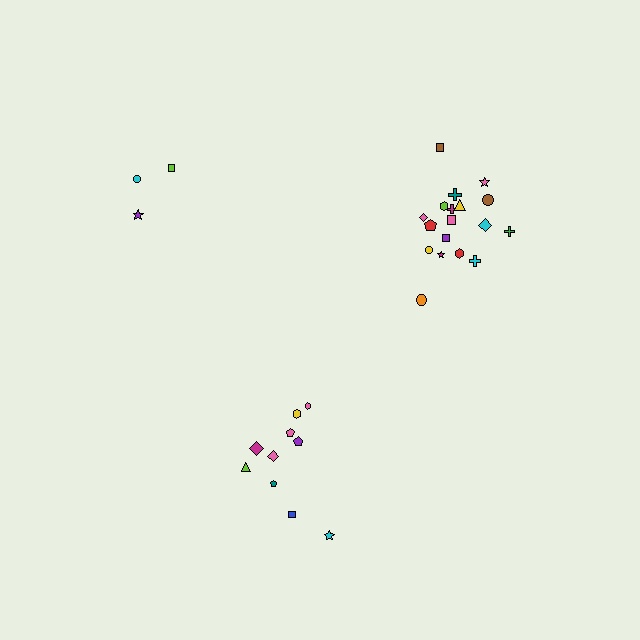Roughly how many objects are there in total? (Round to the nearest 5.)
Roughly 30 objects in total.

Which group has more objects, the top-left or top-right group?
The top-right group.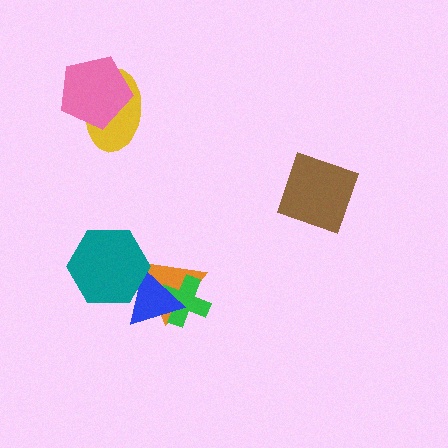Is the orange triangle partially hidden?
Yes, it is partially covered by another shape.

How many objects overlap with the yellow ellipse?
1 object overlaps with the yellow ellipse.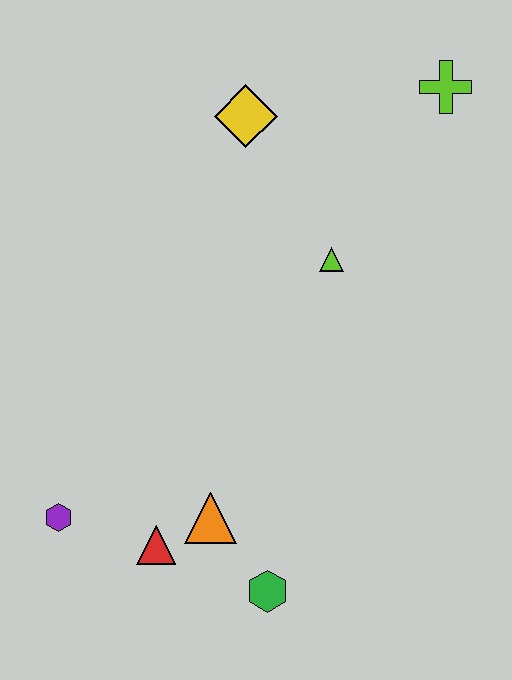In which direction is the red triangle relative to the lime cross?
The red triangle is below the lime cross.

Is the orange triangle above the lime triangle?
No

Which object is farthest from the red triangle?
The lime cross is farthest from the red triangle.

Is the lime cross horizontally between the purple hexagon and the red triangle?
No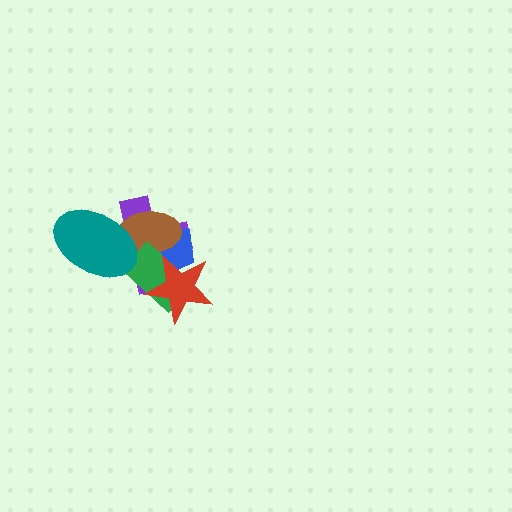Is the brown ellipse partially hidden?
Yes, it is partially covered by another shape.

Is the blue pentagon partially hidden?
Yes, it is partially covered by another shape.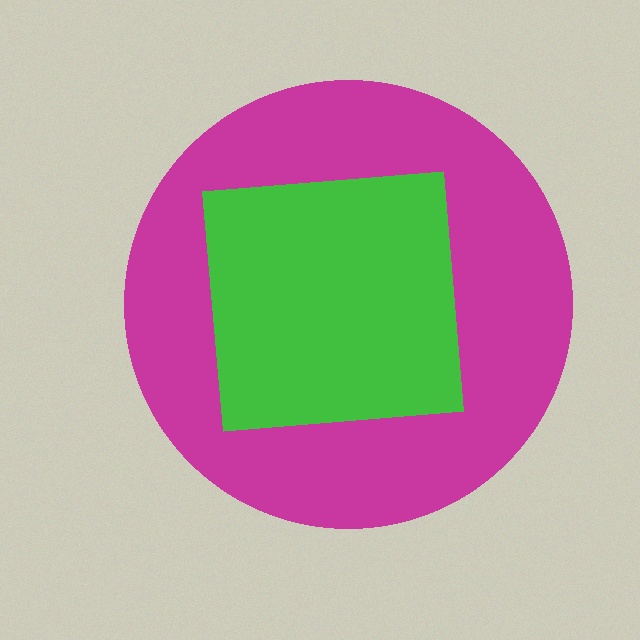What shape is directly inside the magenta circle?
The green square.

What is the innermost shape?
The green square.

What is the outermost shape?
The magenta circle.